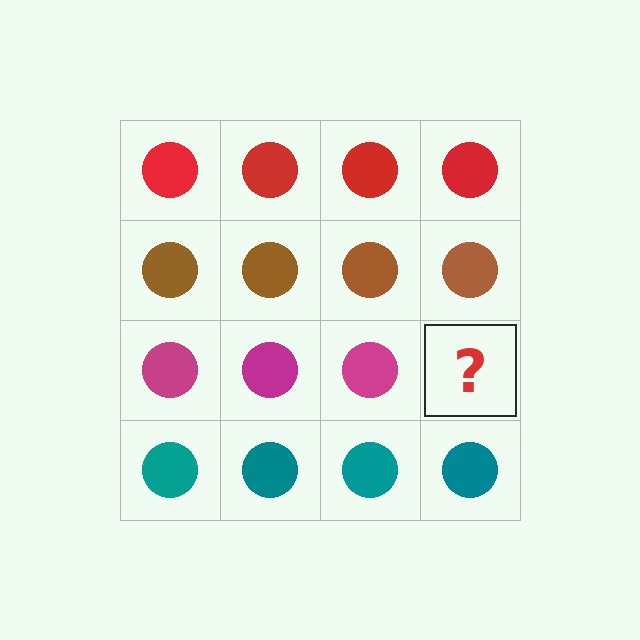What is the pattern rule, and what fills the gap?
The rule is that each row has a consistent color. The gap should be filled with a magenta circle.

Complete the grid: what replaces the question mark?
The question mark should be replaced with a magenta circle.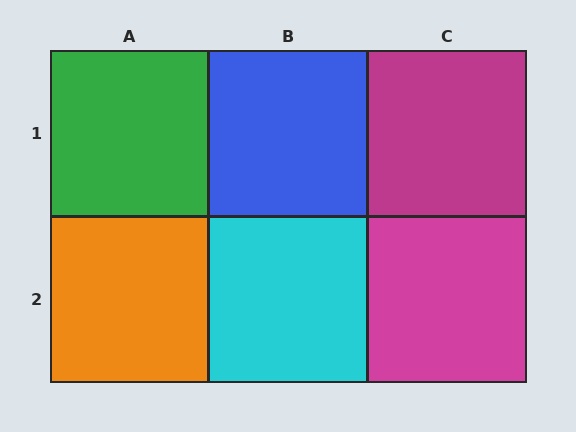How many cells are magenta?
2 cells are magenta.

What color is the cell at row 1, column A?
Green.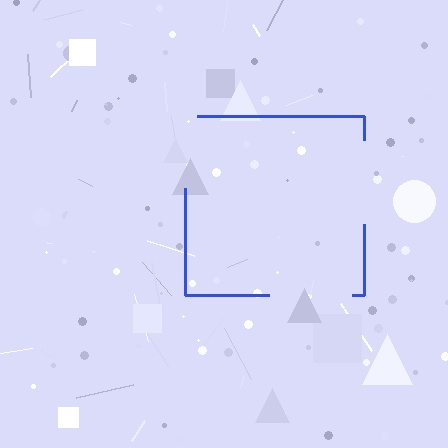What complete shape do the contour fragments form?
The contour fragments form a square.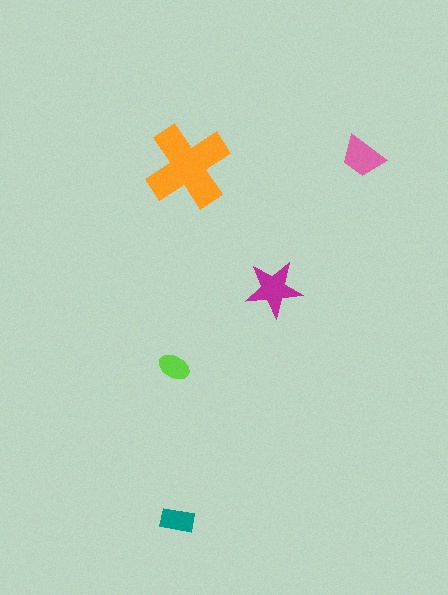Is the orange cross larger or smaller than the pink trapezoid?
Larger.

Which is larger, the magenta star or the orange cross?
The orange cross.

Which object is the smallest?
The lime ellipse.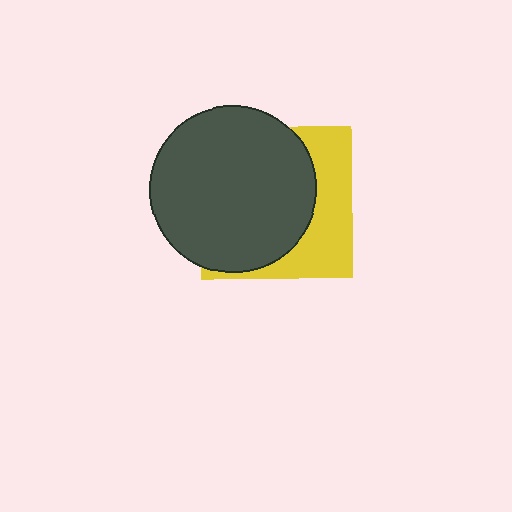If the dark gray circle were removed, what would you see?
You would see the complete yellow square.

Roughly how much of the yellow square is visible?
A small part of it is visible (roughly 36%).